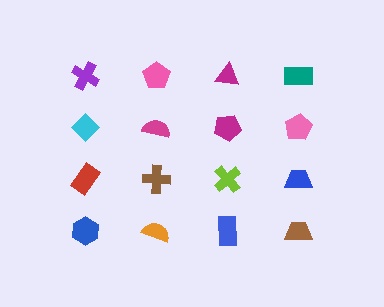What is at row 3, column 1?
A red rectangle.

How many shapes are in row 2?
4 shapes.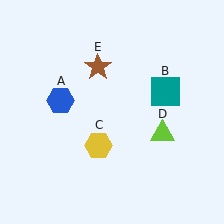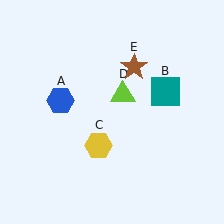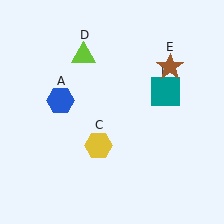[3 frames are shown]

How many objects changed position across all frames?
2 objects changed position: lime triangle (object D), brown star (object E).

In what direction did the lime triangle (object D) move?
The lime triangle (object D) moved up and to the left.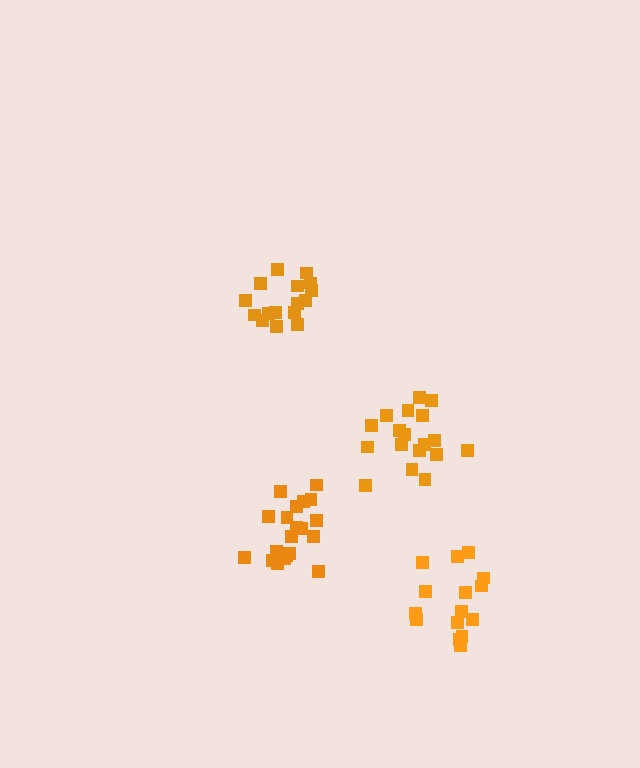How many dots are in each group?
Group 1: 18 dots, Group 2: 16 dots, Group 3: 20 dots, Group 4: 15 dots (69 total).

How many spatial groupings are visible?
There are 4 spatial groupings.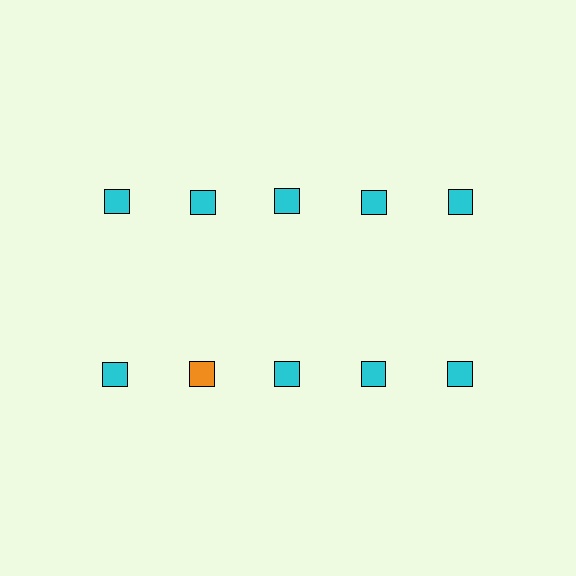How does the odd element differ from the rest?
It has a different color: orange instead of cyan.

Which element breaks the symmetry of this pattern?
The orange square in the second row, second from left column breaks the symmetry. All other shapes are cyan squares.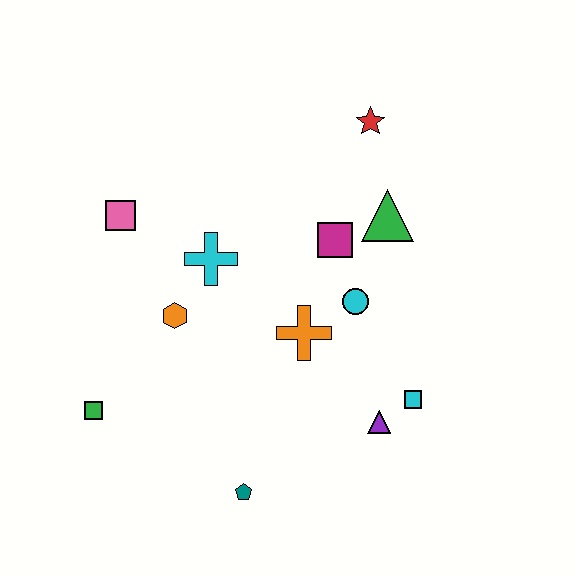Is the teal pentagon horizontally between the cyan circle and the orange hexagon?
Yes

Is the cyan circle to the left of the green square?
No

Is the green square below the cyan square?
Yes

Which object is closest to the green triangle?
The magenta square is closest to the green triangle.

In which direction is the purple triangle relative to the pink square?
The purple triangle is to the right of the pink square.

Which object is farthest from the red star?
The green square is farthest from the red star.